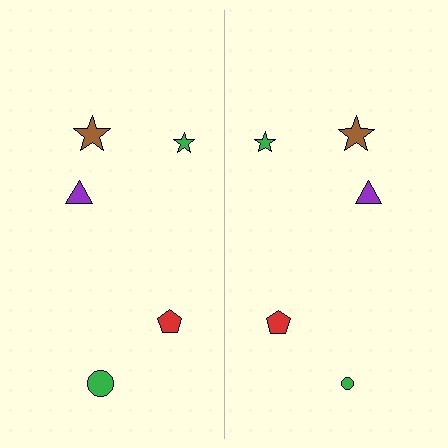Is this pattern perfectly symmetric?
No, the pattern is not perfectly symmetric. The green circle on the right side has a different size than its mirror counterpart.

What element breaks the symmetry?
The green circle on the right side has a different size than its mirror counterpart.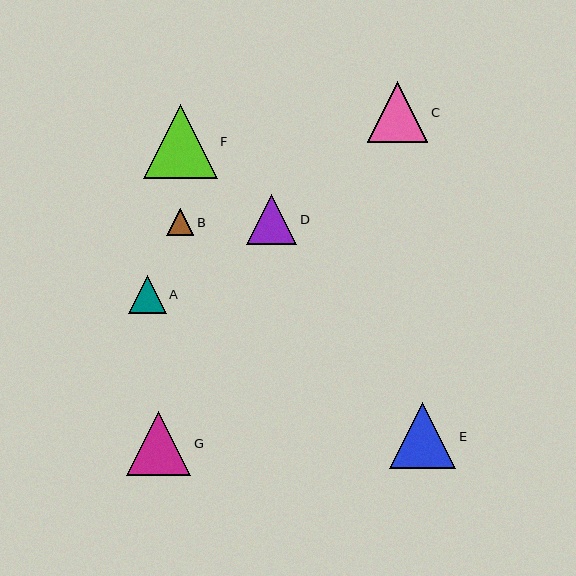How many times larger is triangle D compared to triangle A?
Triangle D is approximately 1.3 times the size of triangle A.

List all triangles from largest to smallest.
From largest to smallest: F, E, G, C, D, A, B.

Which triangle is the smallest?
Triangle B is the smallest with a size of approximately 27 pixels.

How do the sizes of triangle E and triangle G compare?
Triangle E and triangle G are approximately the same size.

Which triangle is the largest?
Triangle F is the largest with a size of approximately 74 pixels.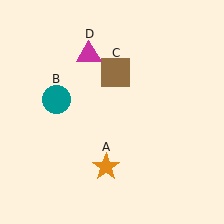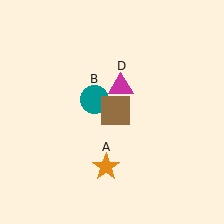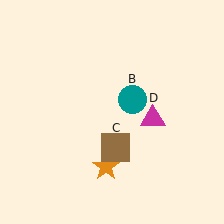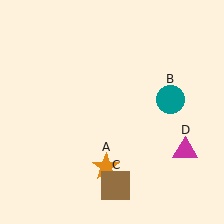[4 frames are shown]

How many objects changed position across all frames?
3 objects changed position: teal circle (object B), brown square (object C), magenta triangle (object D).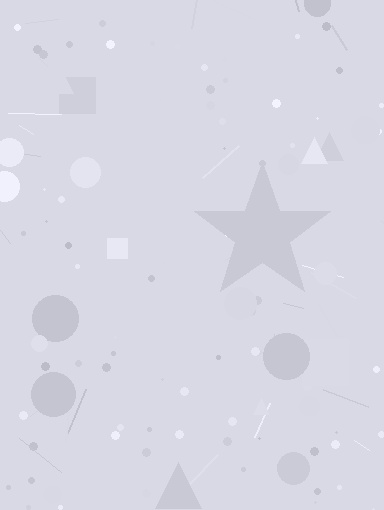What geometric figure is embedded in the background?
A star is embedded in the background.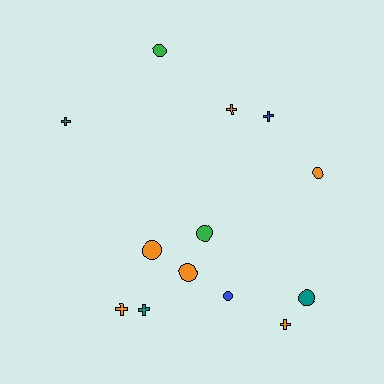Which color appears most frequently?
Orange, with 6 objects.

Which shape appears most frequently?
Circle, with 7 objects.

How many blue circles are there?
There is 1 blue circle.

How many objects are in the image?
There are 13 objects.